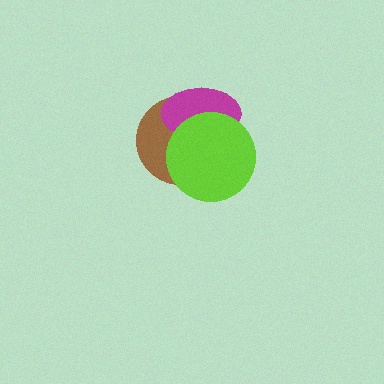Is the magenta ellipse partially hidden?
Yes, it is partially covered by another shape.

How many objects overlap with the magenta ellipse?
2 objects overlap with the magenta ellipse.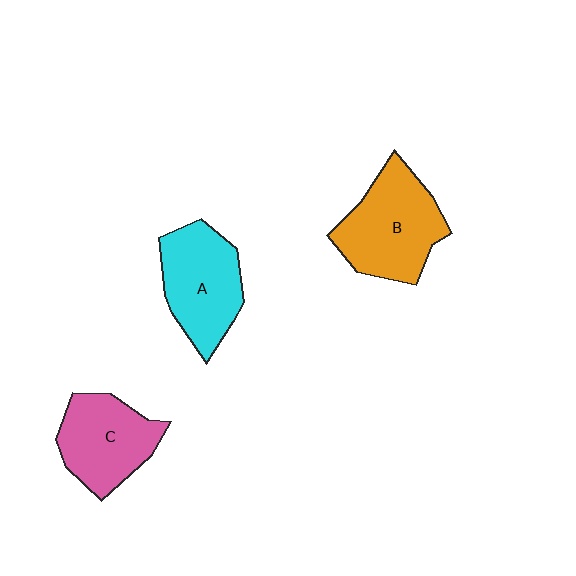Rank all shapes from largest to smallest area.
From largest to smallest: B (orange), A (cyan), C (pink).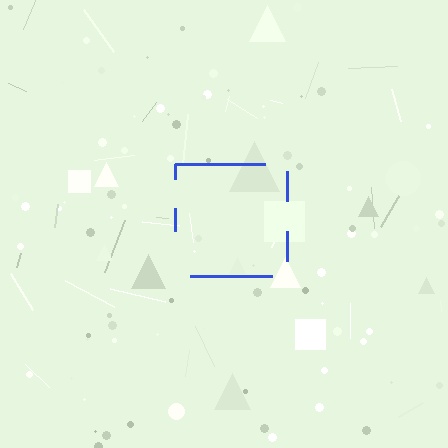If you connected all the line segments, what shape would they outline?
They would outline a square.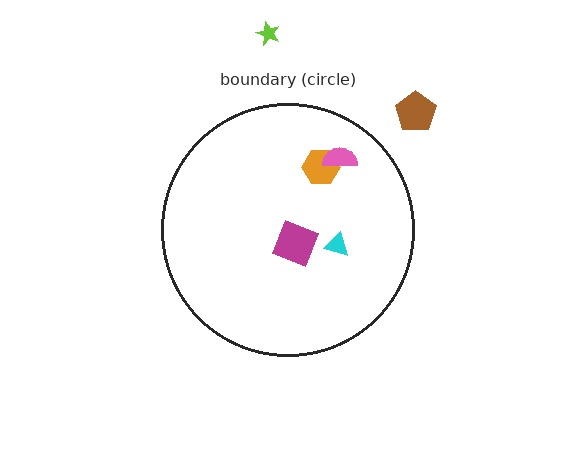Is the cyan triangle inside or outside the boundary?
Inside.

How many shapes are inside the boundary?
4 inside, 2 outside.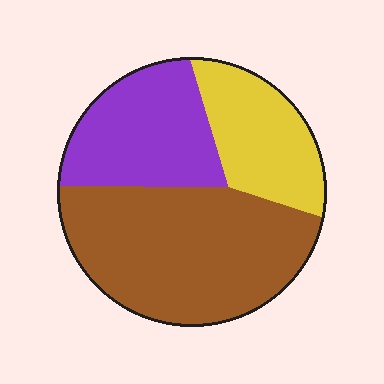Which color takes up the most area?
Brown, at roughly 50%.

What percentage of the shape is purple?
Purple takes up between a quarter and a half of the shape.